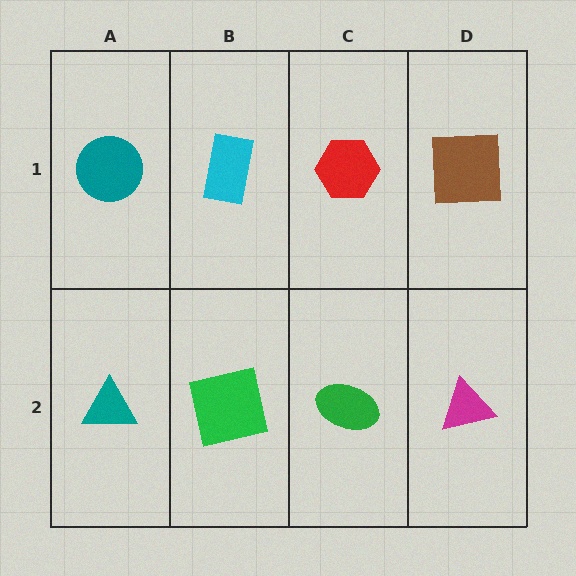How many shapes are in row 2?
4 shapes.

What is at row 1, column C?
A red hexagon.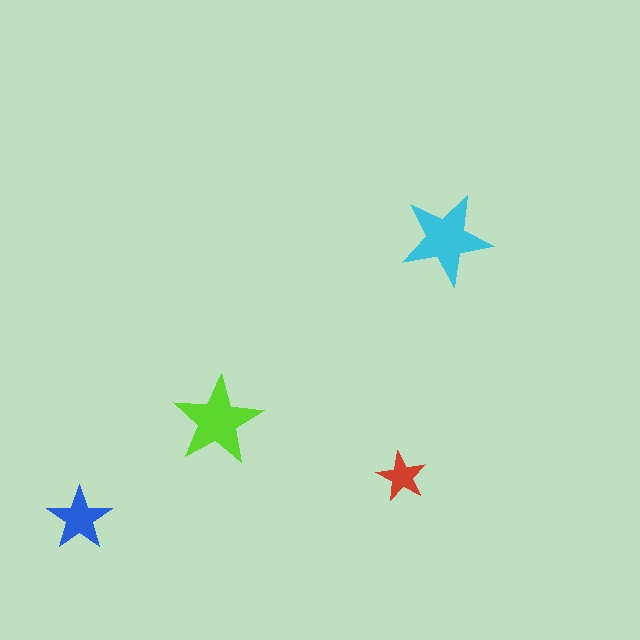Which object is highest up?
The cyan star is topmost.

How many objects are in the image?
There are 4 objects in the image.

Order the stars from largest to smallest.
the cyan one, the lime one, the blue one, the red one.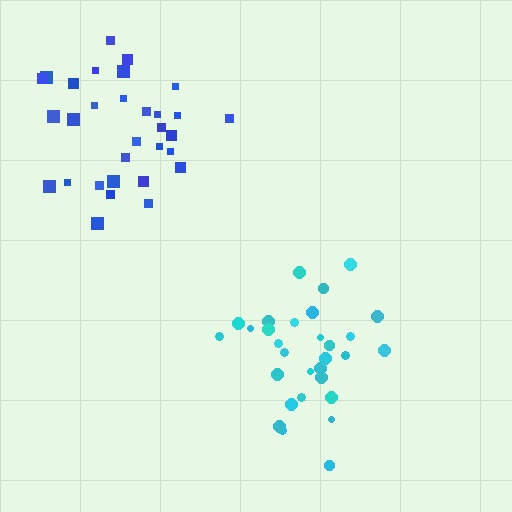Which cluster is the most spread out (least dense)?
Blue.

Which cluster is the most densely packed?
Cyan.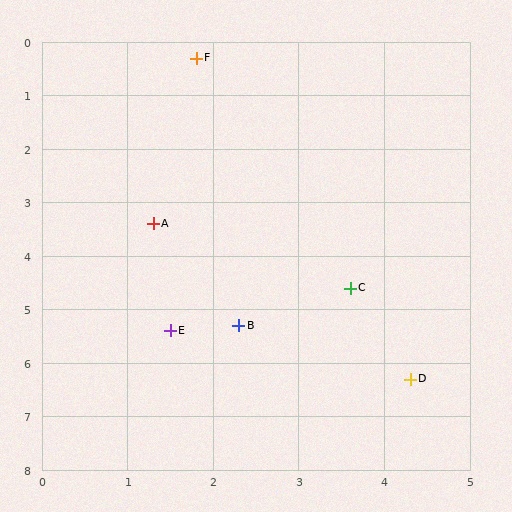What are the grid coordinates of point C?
Point C is at approximately (3.6, 4.6).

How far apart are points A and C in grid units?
Points A and C are about 2.6 grid units apart.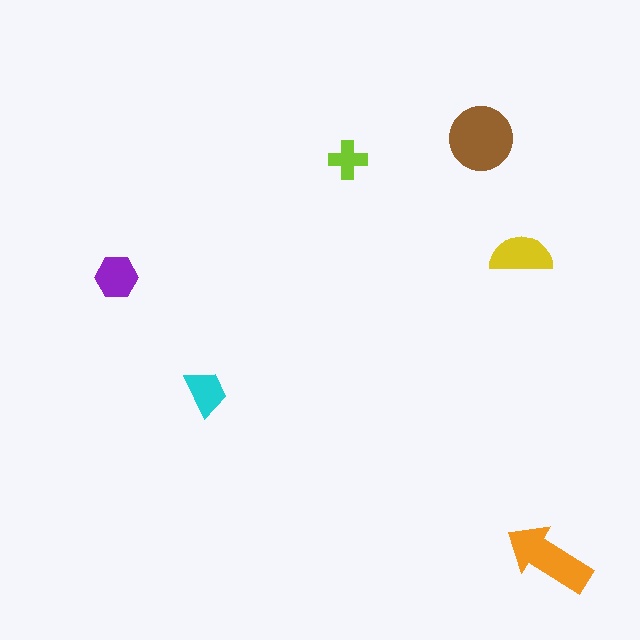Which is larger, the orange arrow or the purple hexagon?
The orange arrow.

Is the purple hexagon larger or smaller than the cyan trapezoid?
Larger.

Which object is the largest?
The brown circle.